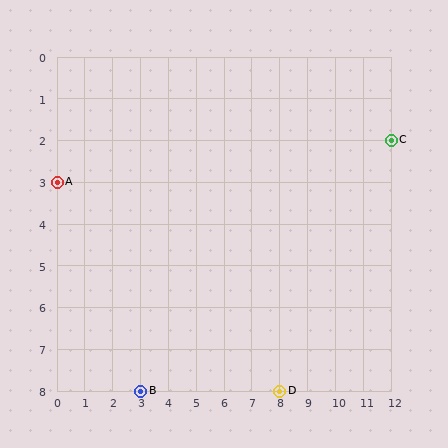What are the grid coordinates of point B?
Point B is at grid coordinates (3, 8).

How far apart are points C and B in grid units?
Points C and B are 9 columns and 6 rows apart (about 10.8 grid units diagonally).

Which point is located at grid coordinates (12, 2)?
Point C is at (12, 2).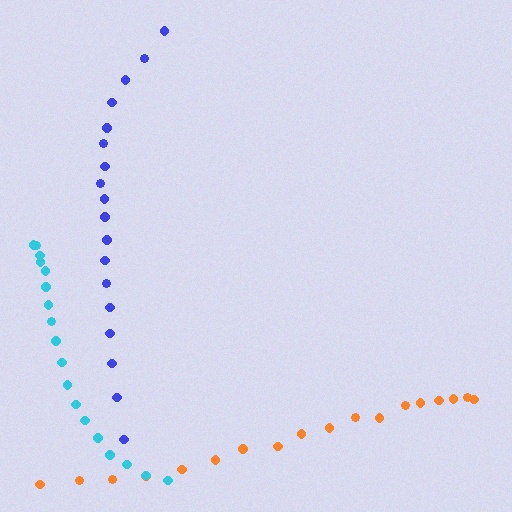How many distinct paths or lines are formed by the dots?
There are 3 distinct paths.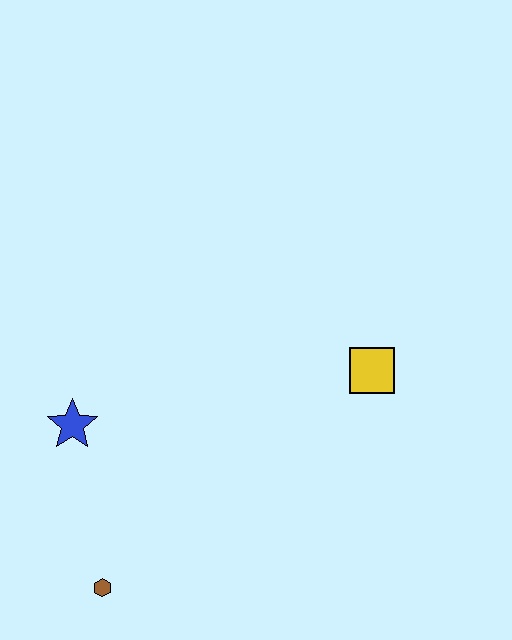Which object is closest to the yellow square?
The blue star is closest to the yellow square.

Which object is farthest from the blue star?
The yellow square is farthest from the blue star.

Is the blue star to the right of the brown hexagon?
No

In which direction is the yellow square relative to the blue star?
The yellow square is to the right of the blue star.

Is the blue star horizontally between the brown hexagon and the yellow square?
No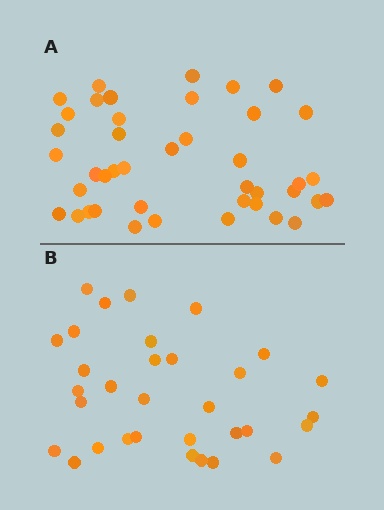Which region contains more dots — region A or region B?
Region A (the top region) has more dots.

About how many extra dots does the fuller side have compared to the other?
Region A has roughly 10 or so more dots than region B.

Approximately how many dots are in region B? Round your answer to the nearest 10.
About 30 dots. (The exact count is 32, which rounds to 30.)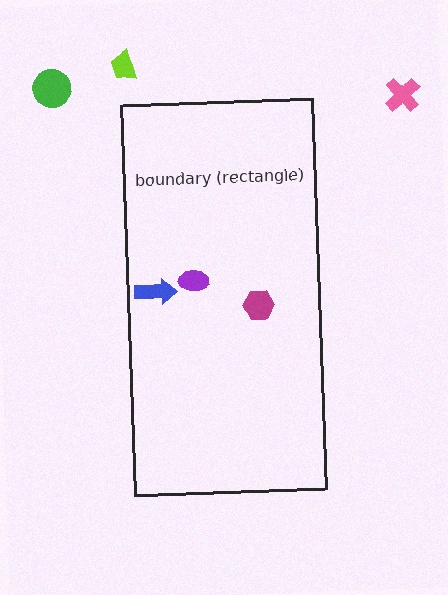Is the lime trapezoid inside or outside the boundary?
Outside.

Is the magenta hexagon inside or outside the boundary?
Inside.